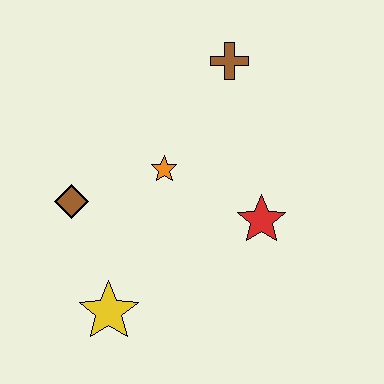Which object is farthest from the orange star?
The yellow star is farthest from the orange star.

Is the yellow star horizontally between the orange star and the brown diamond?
Yes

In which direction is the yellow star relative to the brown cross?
The yellow star is below the brown cross.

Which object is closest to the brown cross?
The orange star is closest to the brown cross.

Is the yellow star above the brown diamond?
No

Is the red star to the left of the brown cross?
No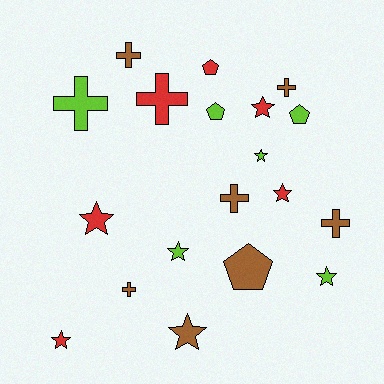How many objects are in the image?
There are 19 objects.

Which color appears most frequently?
Brown, with 7 objects.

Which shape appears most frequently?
Star, with 8 objects.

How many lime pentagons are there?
There are 2 lime pentagons.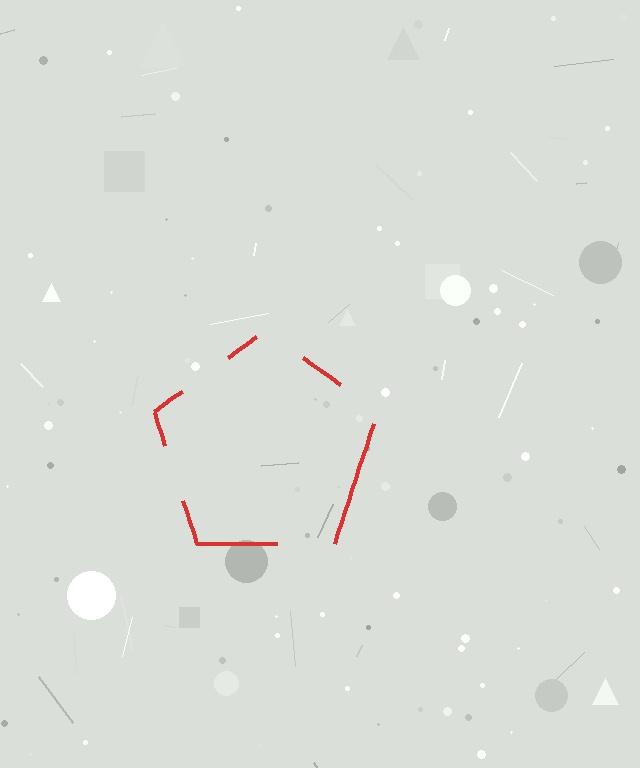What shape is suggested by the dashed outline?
The dashed outline suggests a pentagon.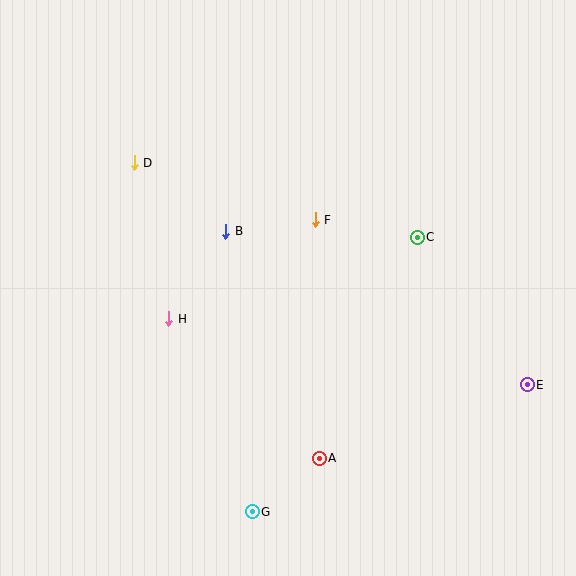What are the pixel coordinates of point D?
Point D is at (134, 163).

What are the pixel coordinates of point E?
Point E is at (527, 385).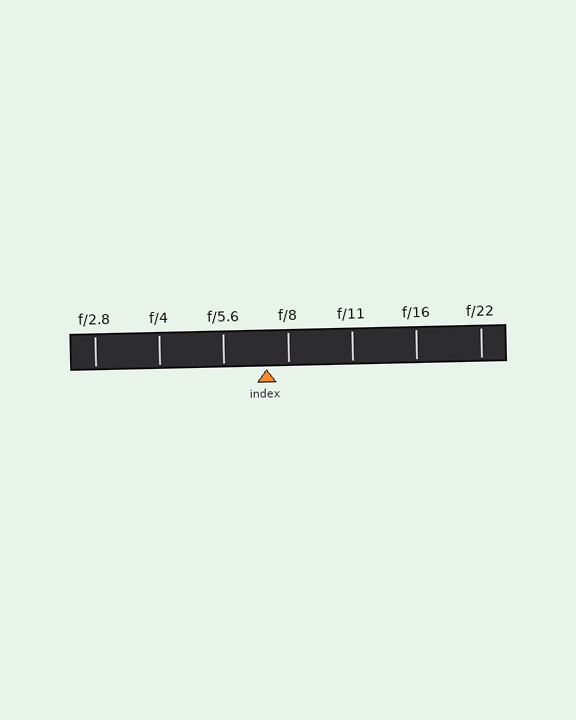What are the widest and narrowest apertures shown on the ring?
The widest aperture shown is f/2.8 and the narrowest is f/22.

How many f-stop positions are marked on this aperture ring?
There are 7 f-stop positions marked.